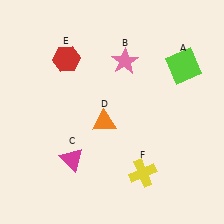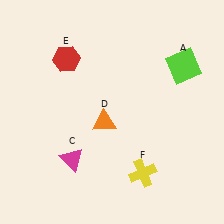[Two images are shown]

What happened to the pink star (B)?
The pink star (B) was removed in Image 2. It was in the top-right area of Image 1.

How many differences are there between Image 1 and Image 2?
There is 1 difference between the two images.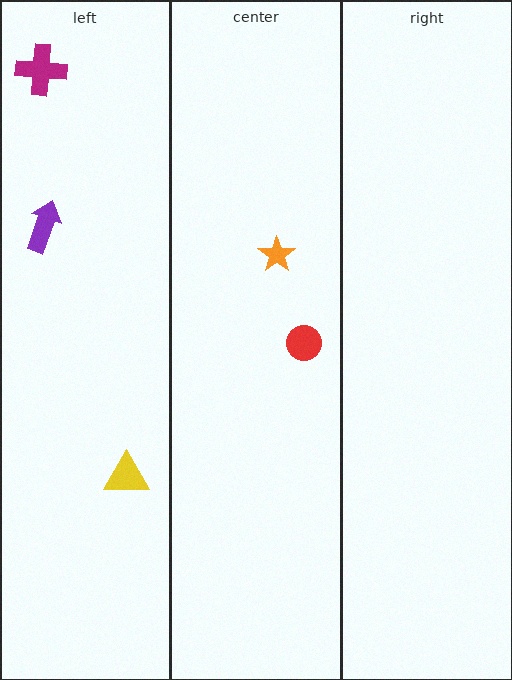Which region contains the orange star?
The center region.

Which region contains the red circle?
The center region.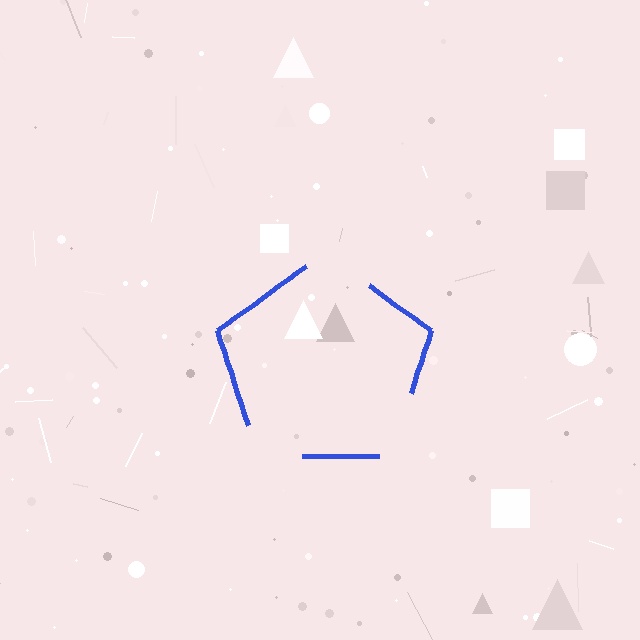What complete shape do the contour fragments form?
The contour fragments form a pentagon.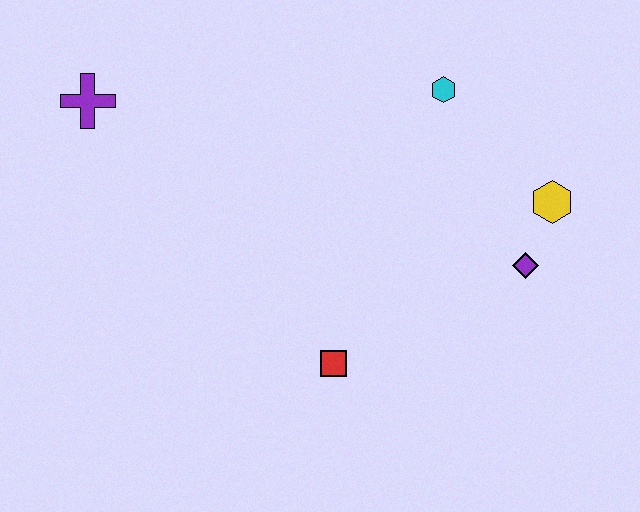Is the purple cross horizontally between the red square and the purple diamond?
No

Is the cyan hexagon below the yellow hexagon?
No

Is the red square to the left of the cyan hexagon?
Yes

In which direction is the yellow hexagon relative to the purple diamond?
The yellow hexagon is above the purple diamond.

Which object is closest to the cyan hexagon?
The yellow hexagon is closest to the cyan hexagon.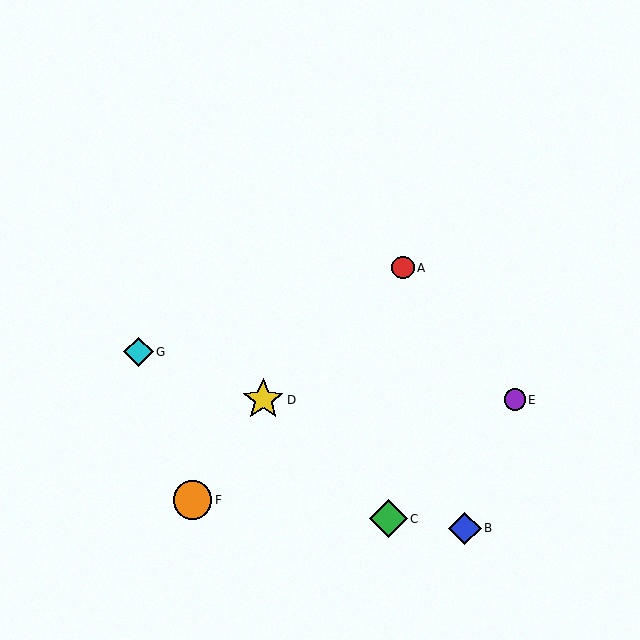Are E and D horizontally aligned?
Yes, both are at y≈400.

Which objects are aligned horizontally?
Objects D, E are aligned horizontally.